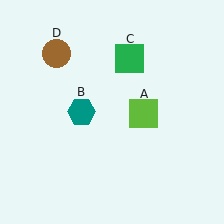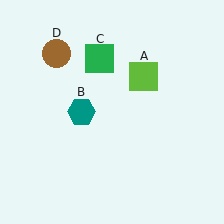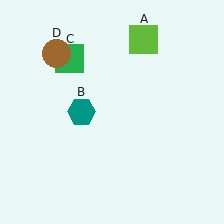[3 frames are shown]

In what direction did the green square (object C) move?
The green square (object C) moved left.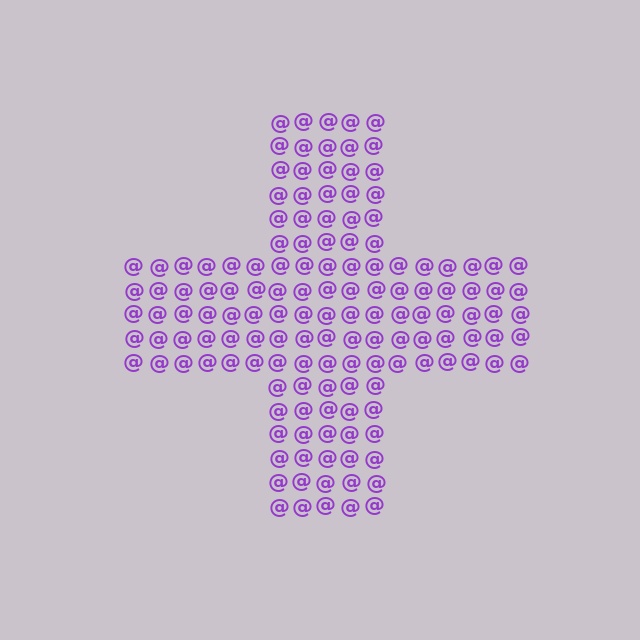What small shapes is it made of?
It is made of small at signs.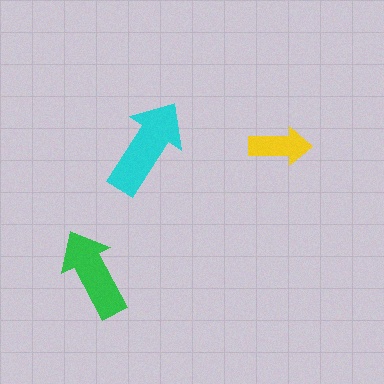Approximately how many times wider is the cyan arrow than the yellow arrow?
About 1.5 times wider.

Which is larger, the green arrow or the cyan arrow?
The cyan one.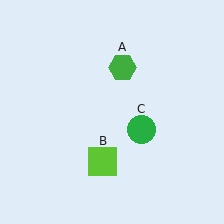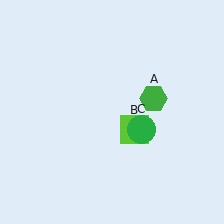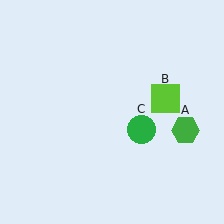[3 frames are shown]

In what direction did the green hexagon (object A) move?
The green hexagon (object A) moved down and to the right.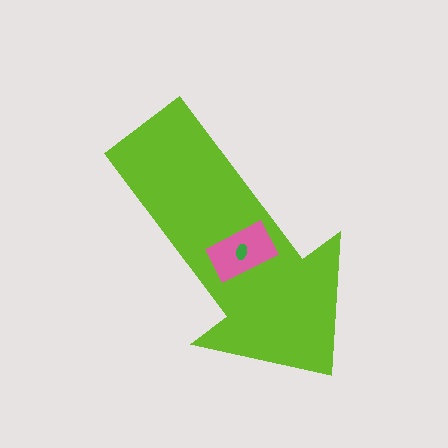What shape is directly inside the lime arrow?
The pink rectangle.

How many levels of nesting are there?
3.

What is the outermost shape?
The lime arrow.